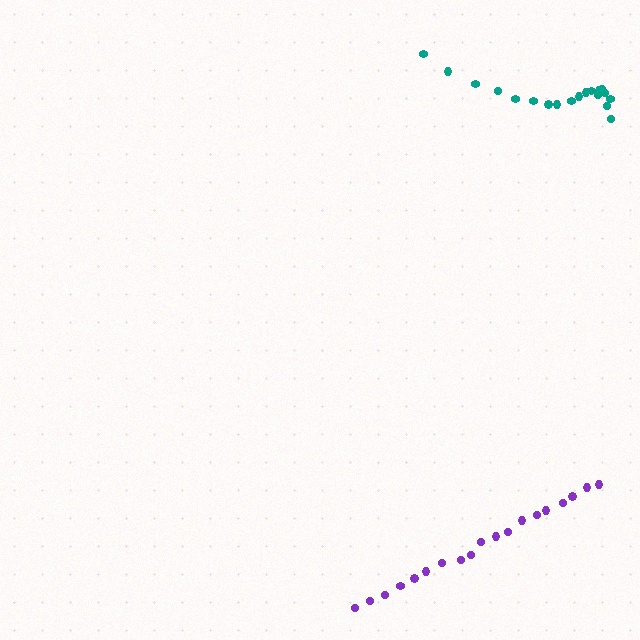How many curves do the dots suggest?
There are 2 distinct paths.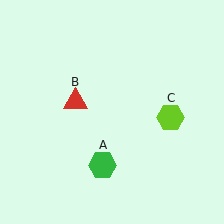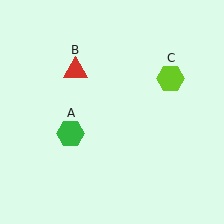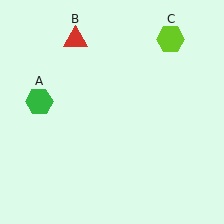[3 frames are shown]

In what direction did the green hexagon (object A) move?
The green hexagon (object A) moved up and to the left.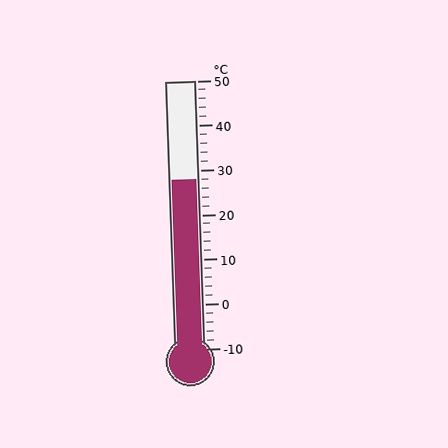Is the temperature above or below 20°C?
The temperature is above 20°C.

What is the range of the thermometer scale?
The thermometer scale ranges from -10°C to 50°C.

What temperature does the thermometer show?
The thermometer shows approximately 28°C.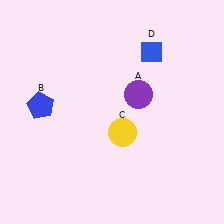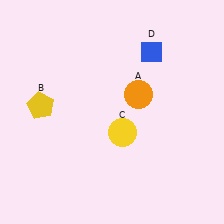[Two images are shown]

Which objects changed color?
A changed from purple to orange. B changed from blue to yellow.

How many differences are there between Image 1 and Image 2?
There are 2 differences between the two images.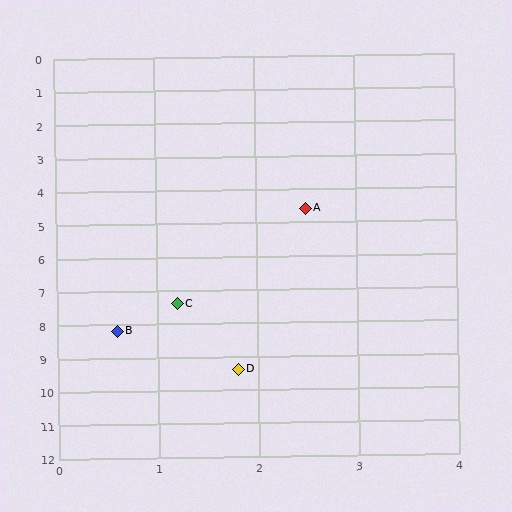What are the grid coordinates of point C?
Point C is at approximately (1.2, 7.4).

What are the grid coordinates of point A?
Point A is at approximately (2.5, 4.6).